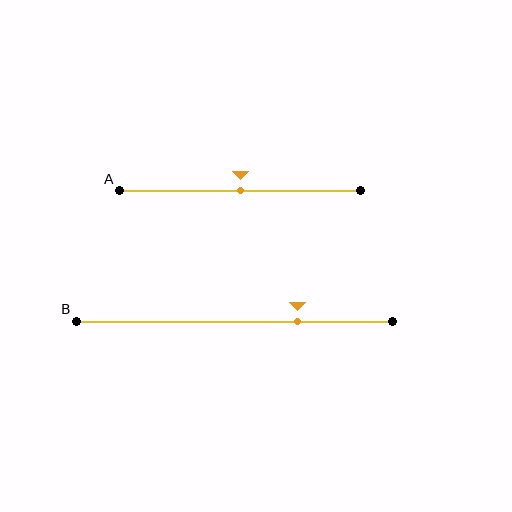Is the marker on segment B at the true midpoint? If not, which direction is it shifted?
No, the marker on segment B is shifted to the right by about 20% of the segment length.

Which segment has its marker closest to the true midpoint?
Segment A has its marker closest to the true midpoint.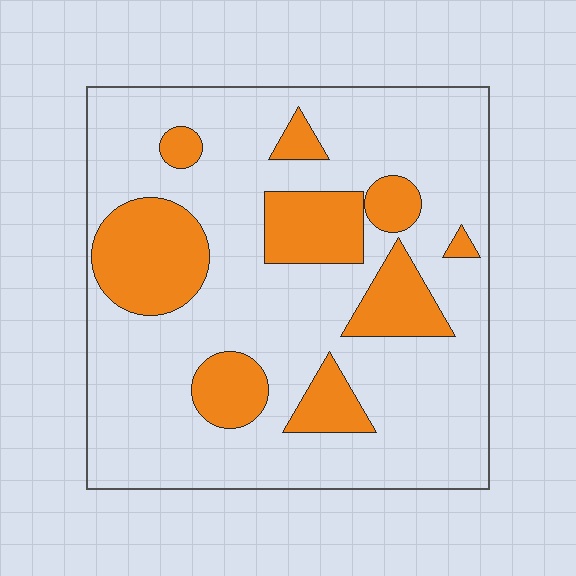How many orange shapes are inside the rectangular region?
9.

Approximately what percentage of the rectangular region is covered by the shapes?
Approximately 25%.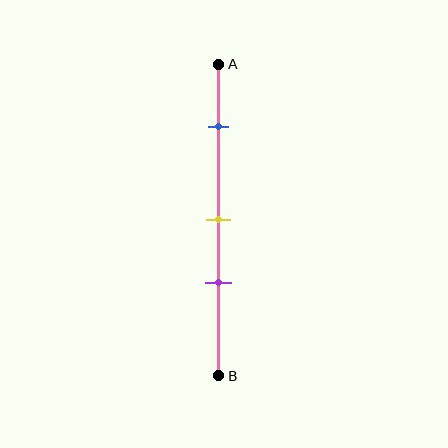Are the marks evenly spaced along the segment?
No, the marks are not evenly spaced.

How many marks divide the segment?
There are 3 marks dividing the segment.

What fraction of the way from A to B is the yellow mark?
The yellow mark is approximately 50% (0.5) of the way from A to B.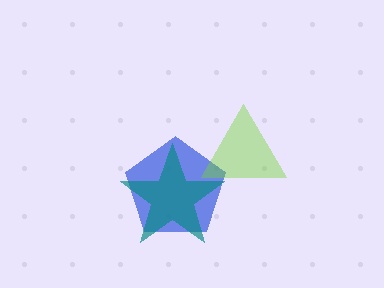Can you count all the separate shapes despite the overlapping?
Yes, there are 3 separate shapes.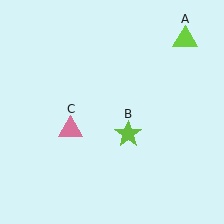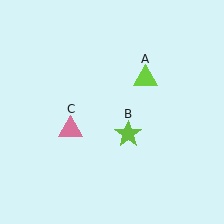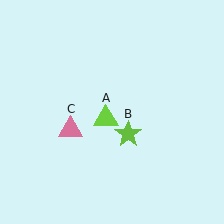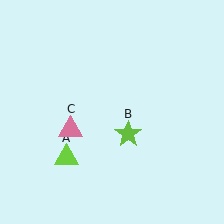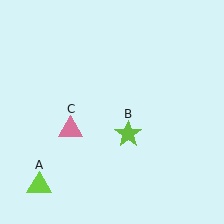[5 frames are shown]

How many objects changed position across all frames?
1 object changed position: lime triangle (object A).